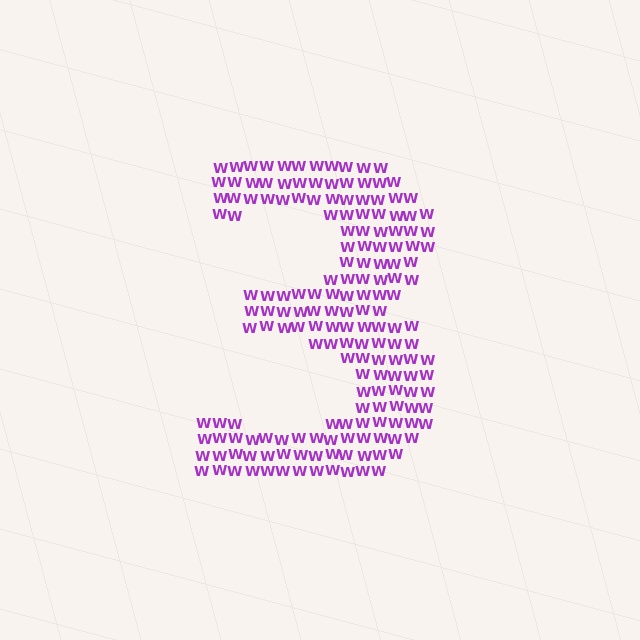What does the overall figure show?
The overall figure shows the digit 3.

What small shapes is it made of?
It is made of small letter W's.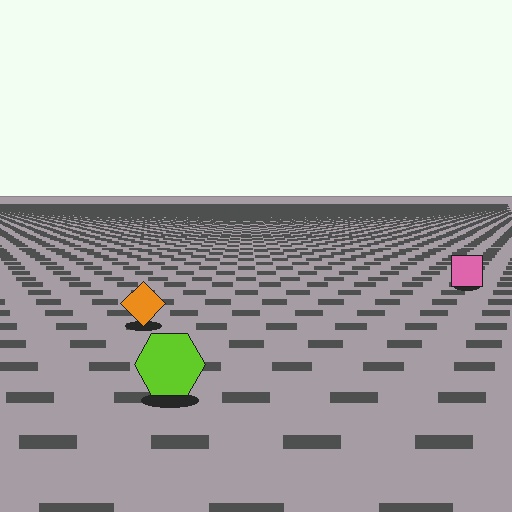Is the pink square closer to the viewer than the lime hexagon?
No. The lime hexagon is closer — you can tell from the texture gradient: the ground texture is coarser near it.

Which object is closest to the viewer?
The lime hexagon is closest. The texture marks near it are larger and more spread out.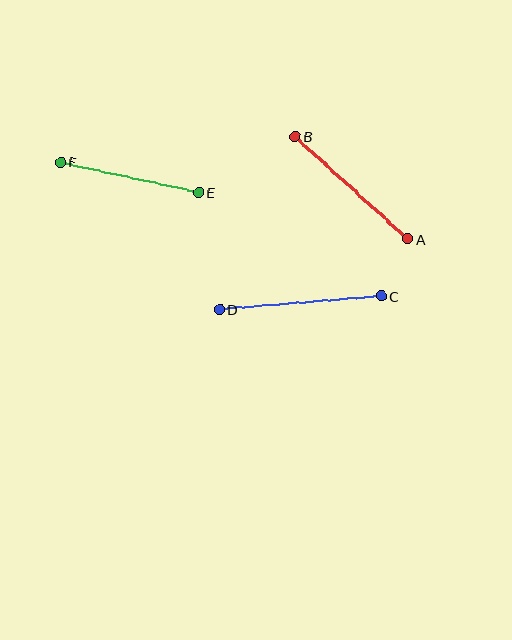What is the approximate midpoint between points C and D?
The midpoint is at approximately (300, 303) pixels.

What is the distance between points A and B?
The distance is approximately 152 pixels.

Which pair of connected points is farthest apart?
Points C and D are farthest apart.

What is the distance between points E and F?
The distance is approximately 141 pixels.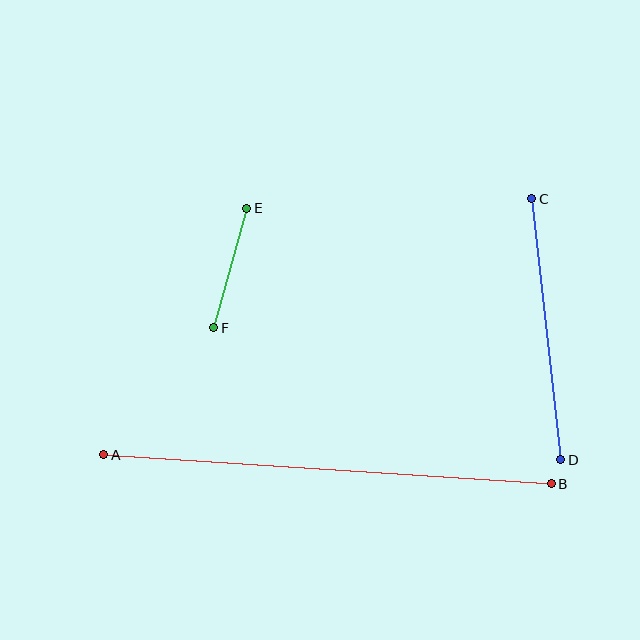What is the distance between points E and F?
The distance is approximately 124 pixels.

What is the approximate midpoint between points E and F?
The midpoint is at approximately (230, 268) pixels.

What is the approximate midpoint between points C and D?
The midpoint is at approximately (546, 329) pixels.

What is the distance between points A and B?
The distance is approximately 449 pixels.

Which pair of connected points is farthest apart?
Points A and B are farthest apart.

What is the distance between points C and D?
The distance is approximately 262 pixels.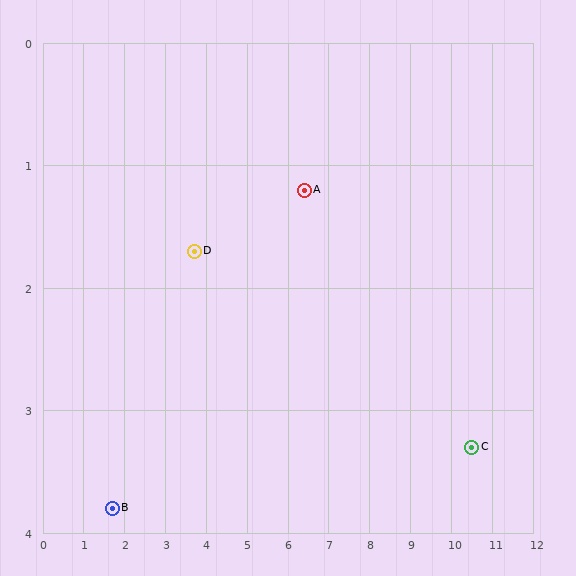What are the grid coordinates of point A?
Point A is at approximately (6.4, 1.2).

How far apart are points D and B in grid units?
Points D and B are about 2.9 grid units apart.